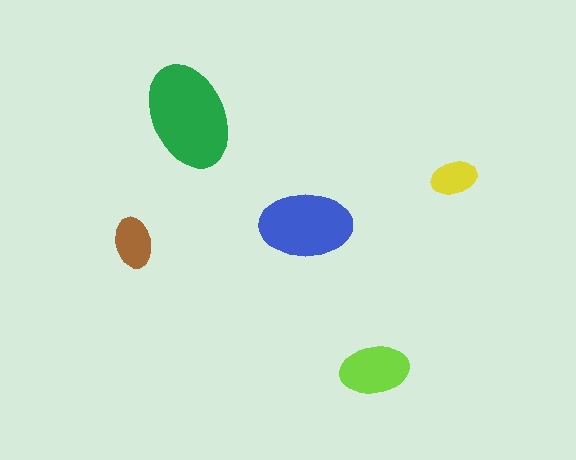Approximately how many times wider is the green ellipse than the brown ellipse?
About 2 times wider.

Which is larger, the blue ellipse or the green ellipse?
The green one.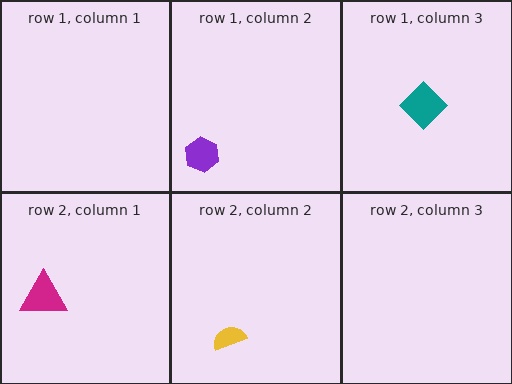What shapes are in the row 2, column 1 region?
The magenta triangle.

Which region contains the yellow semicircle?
The row 2, column 2 region.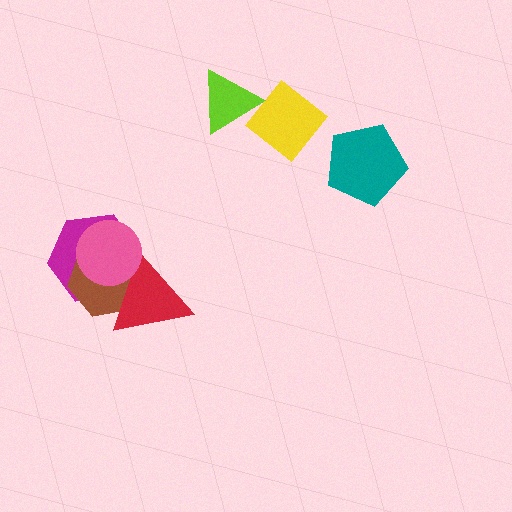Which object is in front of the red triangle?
The pink circle is in front of the red triangle.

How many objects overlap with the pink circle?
3 objects overlap with the pink circle.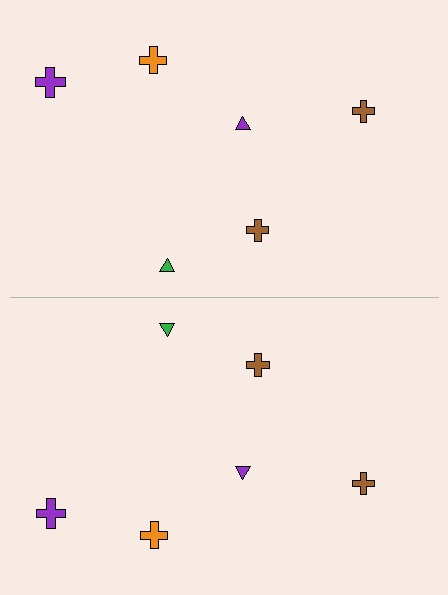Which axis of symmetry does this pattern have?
The pattern has a horizontal axis of symmetry running through the center of the image.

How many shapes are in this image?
There are 12 shapes in this image.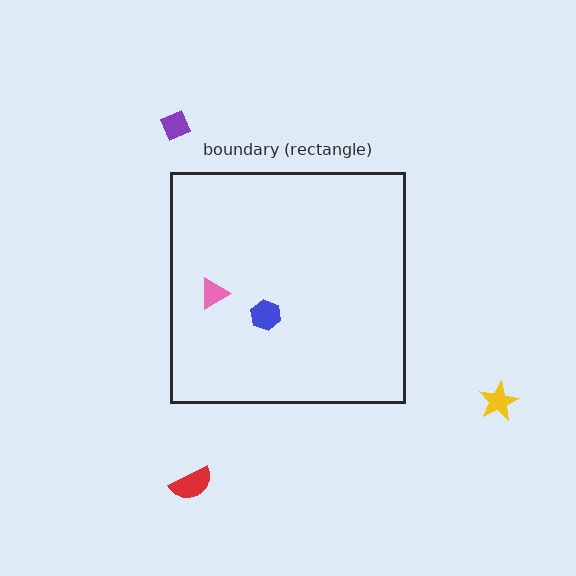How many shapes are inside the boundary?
2 inside, 3 outside.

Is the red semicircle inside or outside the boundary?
Outside.